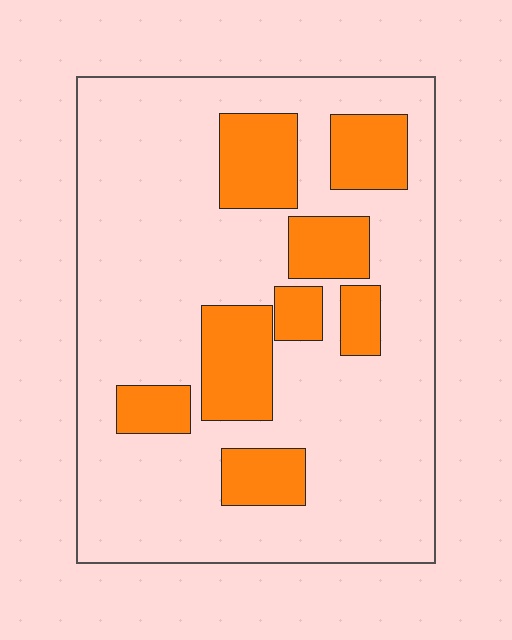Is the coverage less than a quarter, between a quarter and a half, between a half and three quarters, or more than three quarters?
Less than a quarter.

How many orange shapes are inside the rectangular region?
8.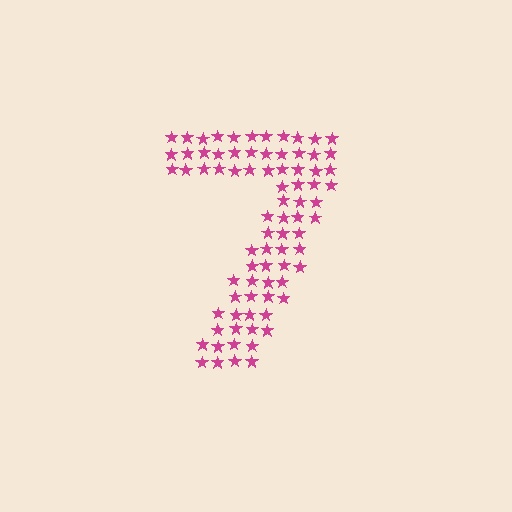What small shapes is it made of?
It is made of small stars.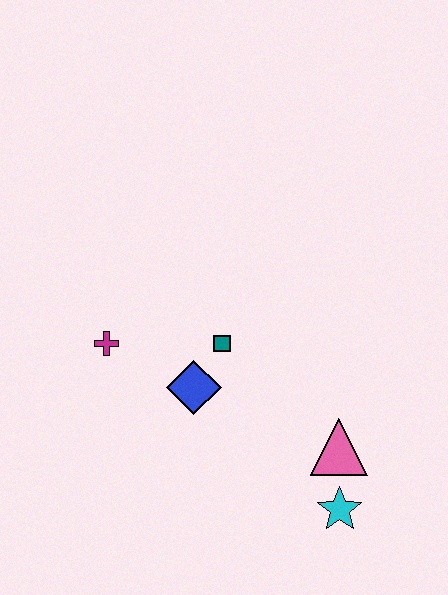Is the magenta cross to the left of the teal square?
Yes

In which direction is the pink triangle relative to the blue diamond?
The pink triangle is to the right of the blue diamond.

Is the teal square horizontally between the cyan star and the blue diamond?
Yes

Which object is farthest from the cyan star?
The magenta cross is farthest from the cyan star.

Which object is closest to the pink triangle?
The cyan star is closest to the pink triangle.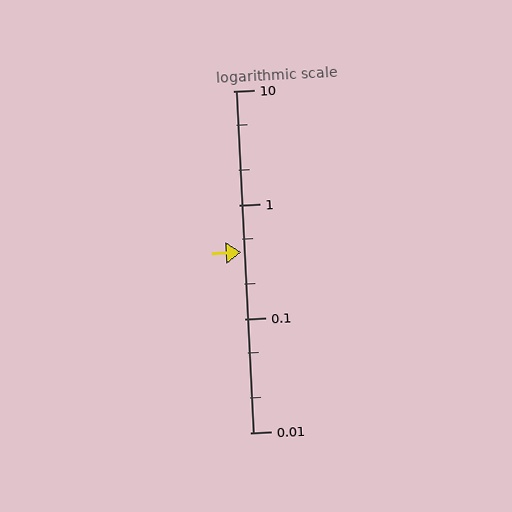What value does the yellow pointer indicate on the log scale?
The pointer indicates approximately 0.38.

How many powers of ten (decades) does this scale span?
The scale spans 3 decades, from 0.01 to 10.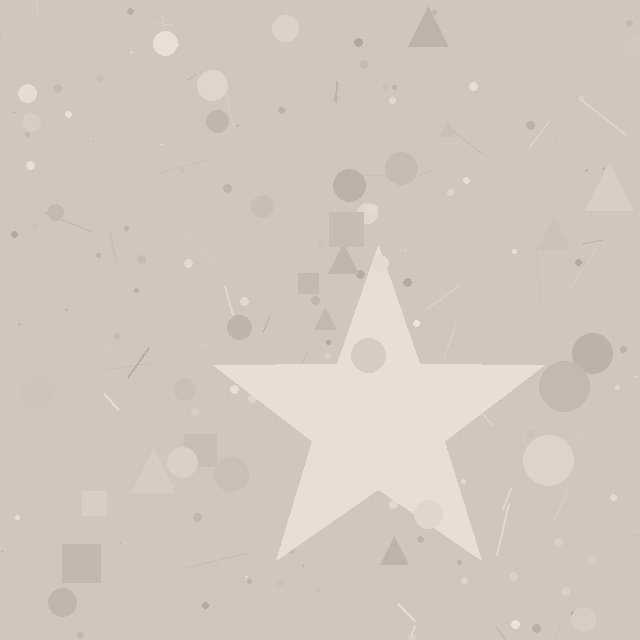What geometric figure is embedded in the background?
A star is embedded in the background.